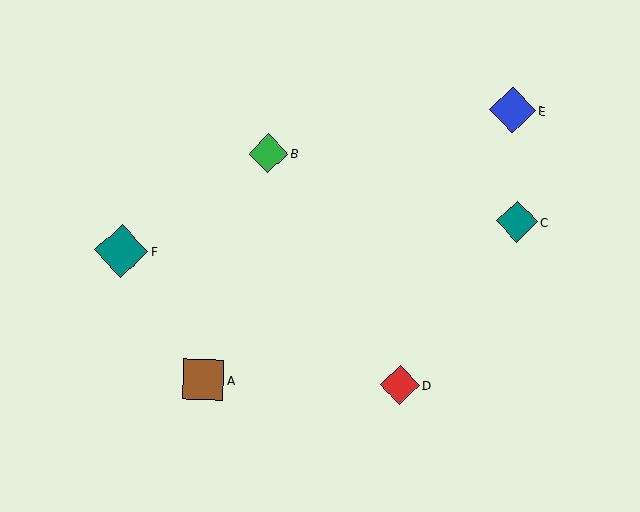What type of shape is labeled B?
Shape B is a green diamond.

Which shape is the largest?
The teal diamond (labeled F) is the largest.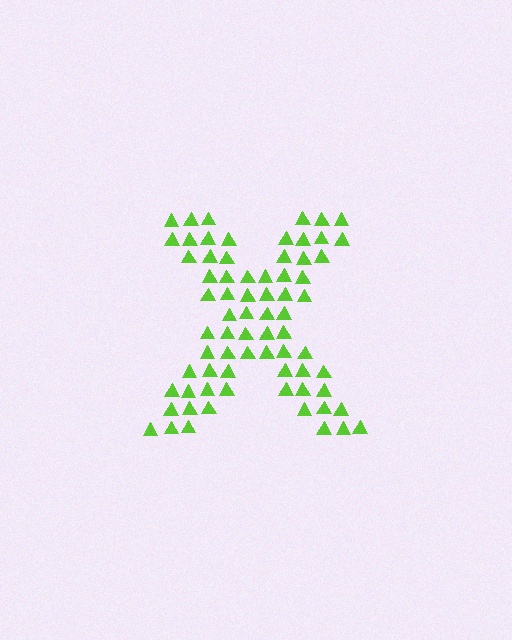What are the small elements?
The small elements are triangles.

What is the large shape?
The large shape is the letter X.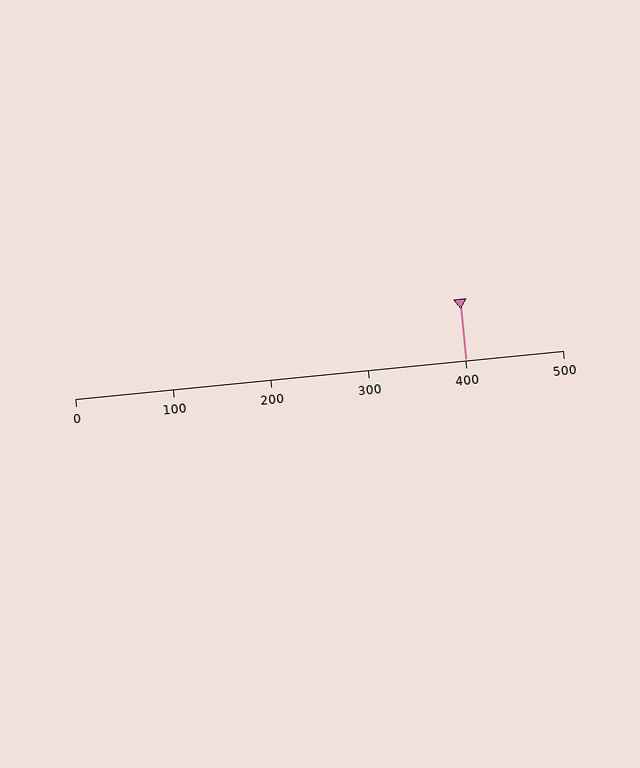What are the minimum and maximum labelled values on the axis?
The axis runs from 0 to 500.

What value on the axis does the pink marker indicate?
The marker indicates approximately 400.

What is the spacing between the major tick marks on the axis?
The major ticks are spaced 100 apart.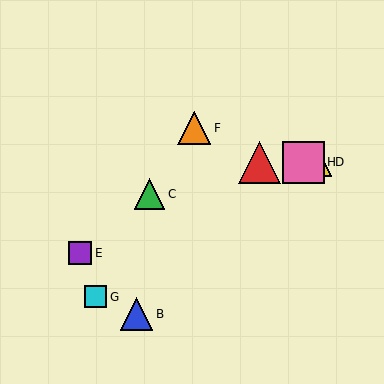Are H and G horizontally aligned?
No, H is at y≈162 and G is at y≈297.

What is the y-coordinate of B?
Object B is at y≈314.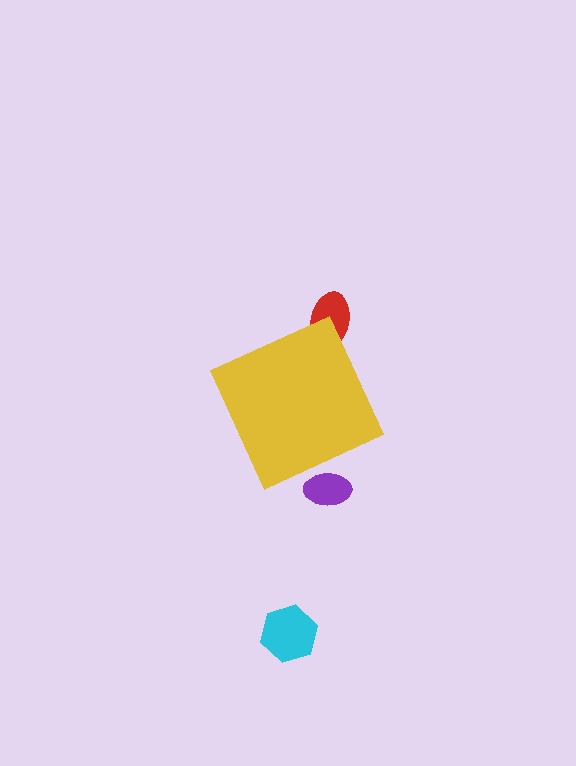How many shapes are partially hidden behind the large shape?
2 shapes are partially hidden.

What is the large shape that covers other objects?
A yellow diamond.